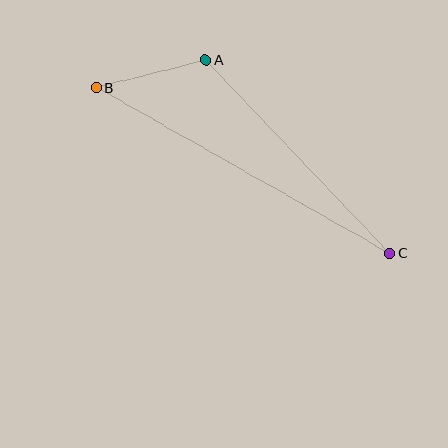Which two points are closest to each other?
Points A and B are closest to each other.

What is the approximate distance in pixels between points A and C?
The distance between A and C is approximately 267 pixels.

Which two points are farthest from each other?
Points B and C are farthest from each other.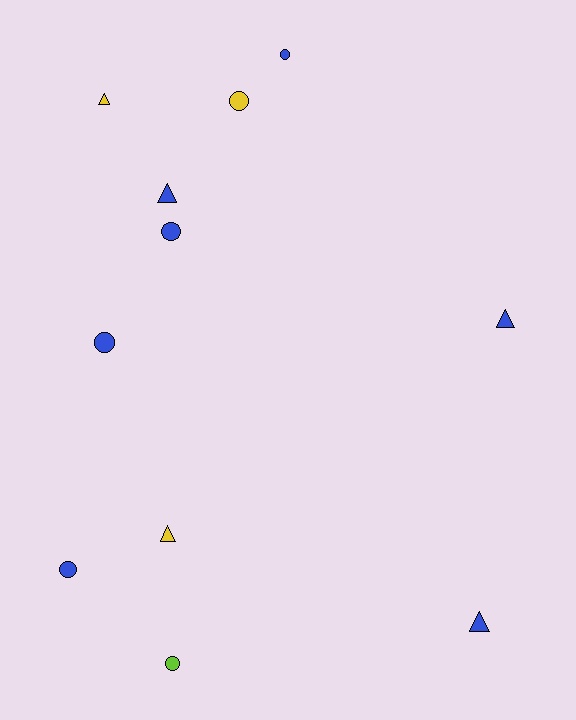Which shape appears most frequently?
Circle, with 6 objects.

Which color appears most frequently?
Blue, with 7 objects.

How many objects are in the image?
There are 11 objects.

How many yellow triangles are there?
There are 2 yellow triangles.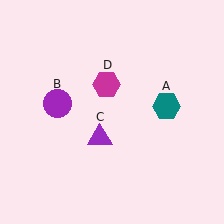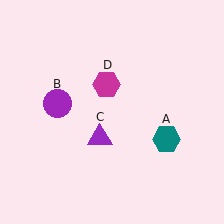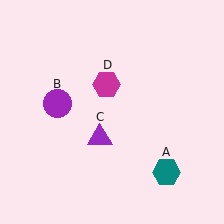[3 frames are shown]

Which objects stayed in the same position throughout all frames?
Purple circle (object B) and purple triangle (object C) and magenta hexagon (object D) remained stationary.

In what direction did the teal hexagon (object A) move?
The teal hexagon (object A) moved down.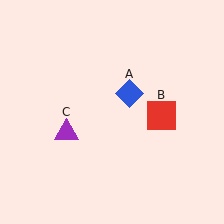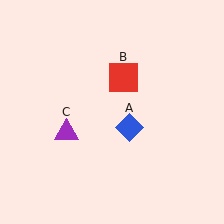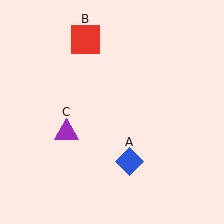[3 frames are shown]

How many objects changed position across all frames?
2 objects changed position: blue diamond (object A), red square (object B).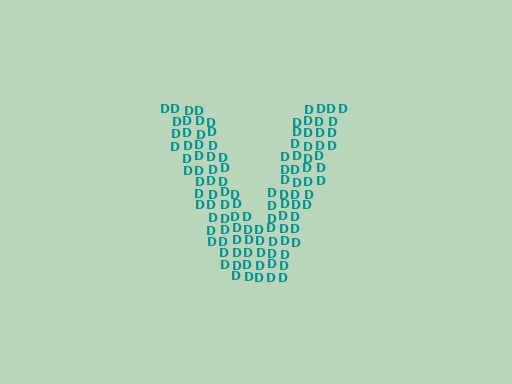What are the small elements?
The small elements are letter D's.